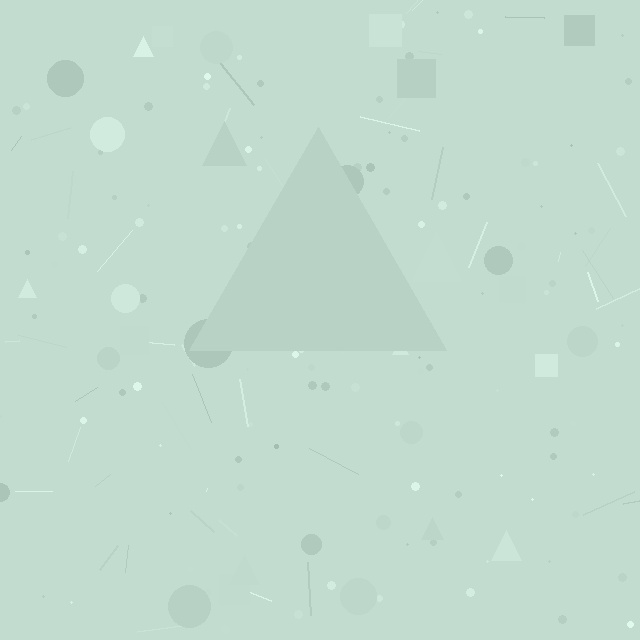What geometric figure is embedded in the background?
A triangle is embedded in the background.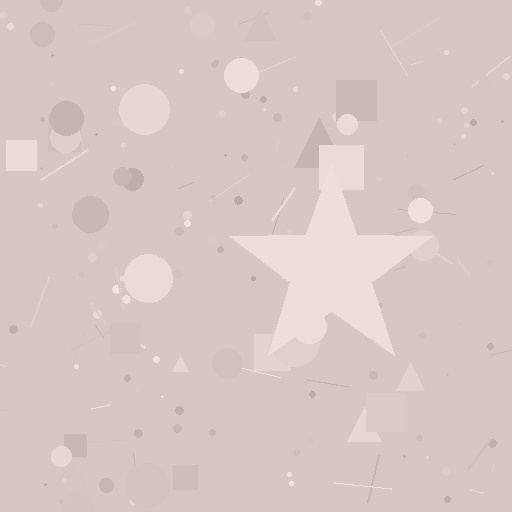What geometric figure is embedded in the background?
A star is embedded in the background.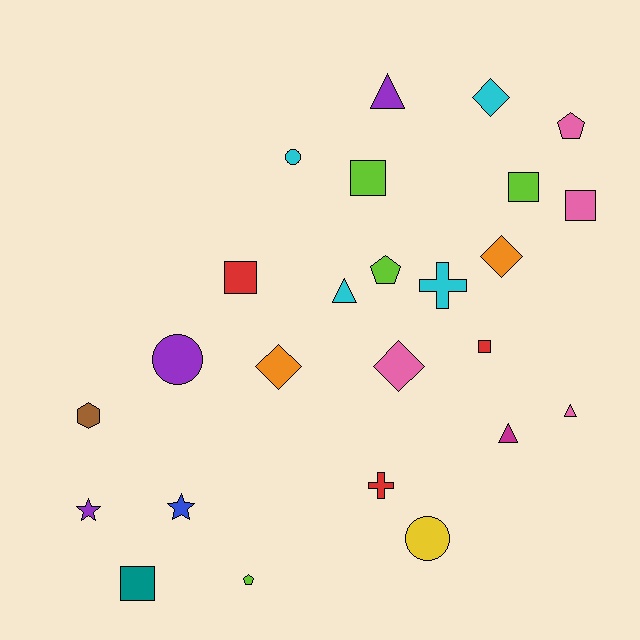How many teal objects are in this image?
There is 1 teal object.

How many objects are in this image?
There are 25 objects.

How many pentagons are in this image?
There are 3 pentagons.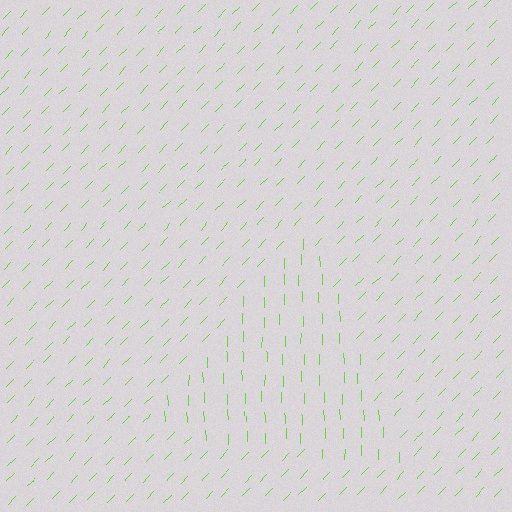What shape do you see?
I see a triangle.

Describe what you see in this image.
The image is filled with small lime line segments. A triangle region in the image has lines oriented differently from the surrounding lines, creating a visible texture boundary.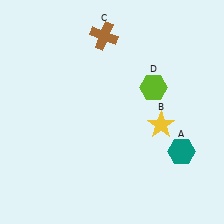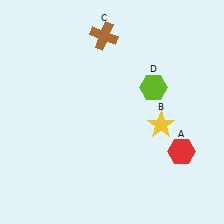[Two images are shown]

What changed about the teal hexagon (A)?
In Image 1, A is teal. In Image 2, it changed to red.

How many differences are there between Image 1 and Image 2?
There is 1 difference between the two images.